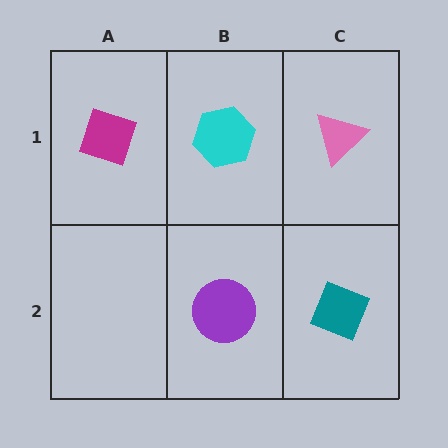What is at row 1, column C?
A pink triangle.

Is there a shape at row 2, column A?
No, that cell is empty.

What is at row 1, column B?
A cyan hexagon.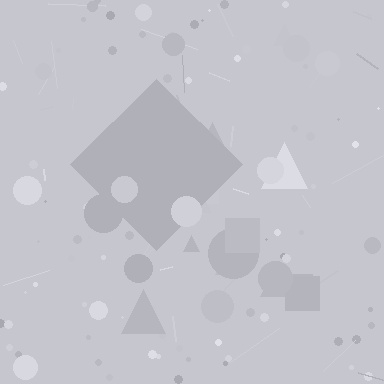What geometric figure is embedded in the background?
A diamond is embedded in the background.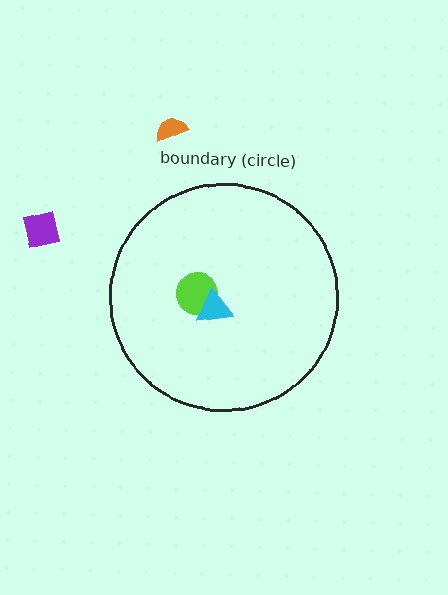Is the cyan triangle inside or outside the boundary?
Inside.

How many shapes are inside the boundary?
2 inside, 2 outside.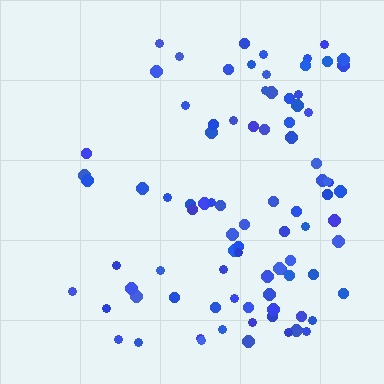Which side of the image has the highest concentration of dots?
The right.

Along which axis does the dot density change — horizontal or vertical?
Horizontal.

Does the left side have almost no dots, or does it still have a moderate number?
Still a moderate number, just noticeably fewer than the right.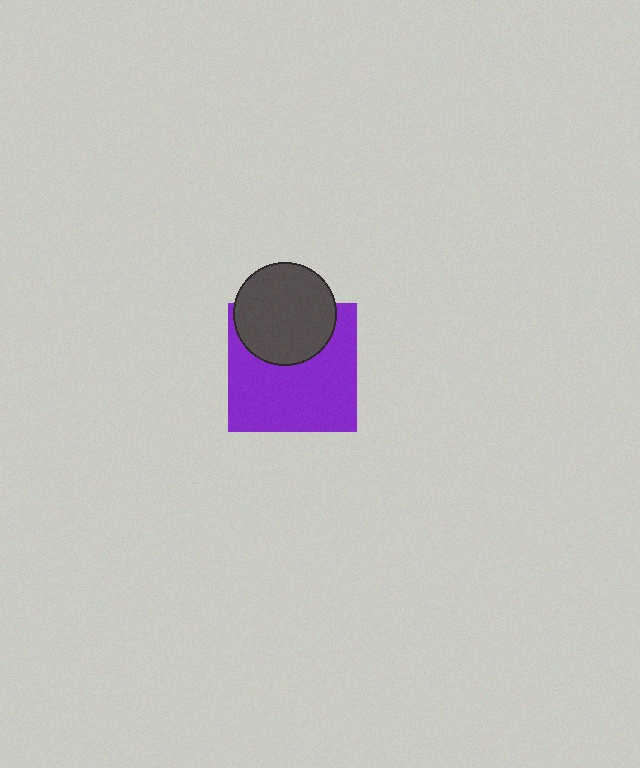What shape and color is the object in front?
The object in front is a dark gray circle.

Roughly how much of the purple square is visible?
Most of it is visible (roughly 68%).